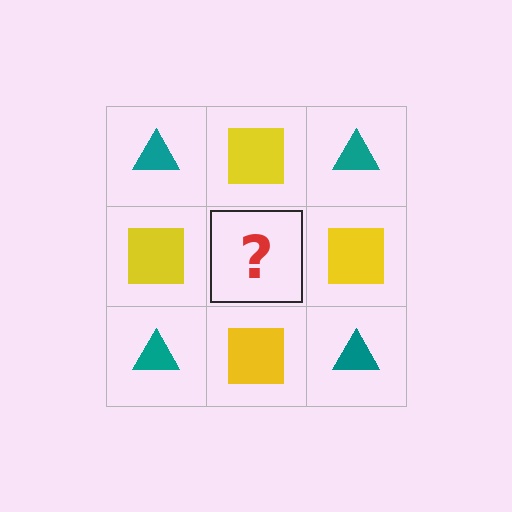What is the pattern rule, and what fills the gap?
The rule is that it alternates teal triangle and yellow square in a checkerboard pattern. The gap should be filled with a teal triangle.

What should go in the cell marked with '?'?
The missing cell should contain a teal triangle.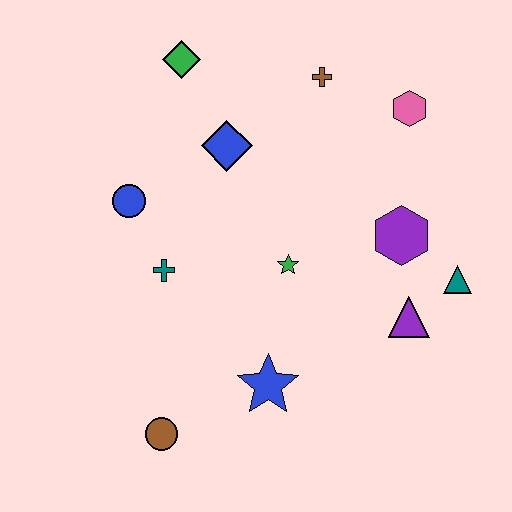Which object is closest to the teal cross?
The blue circle is closest to the teal cross.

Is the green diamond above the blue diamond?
Yes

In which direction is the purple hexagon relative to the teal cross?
The purple hexagon is to the right of the teal cross.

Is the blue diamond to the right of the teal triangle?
No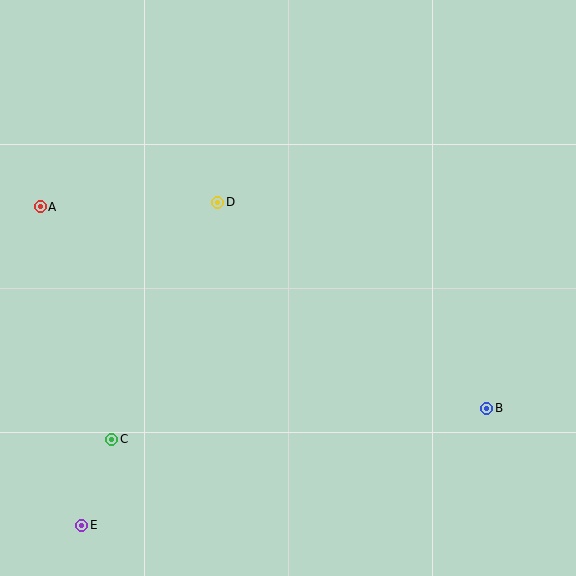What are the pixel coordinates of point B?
Point B is at (487, 408).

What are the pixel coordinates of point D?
Point D is at (218, 202).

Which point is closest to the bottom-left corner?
Point E is closest to the bottom-left corner.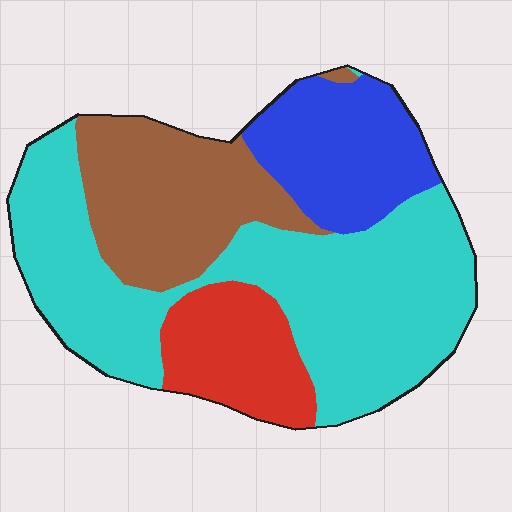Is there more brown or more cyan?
Cyan.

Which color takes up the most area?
Cyan, at roughly 45%.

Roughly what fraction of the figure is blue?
Blue takes up about one sixth (1/6) of the figure.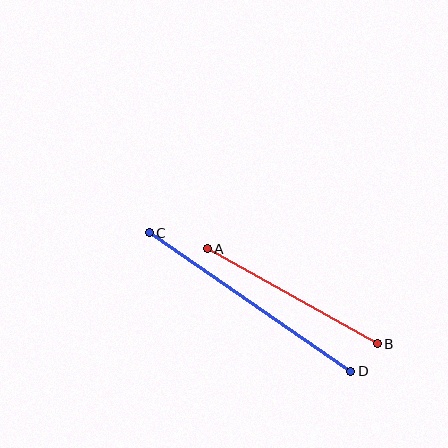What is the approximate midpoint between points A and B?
The midpoint is at approximately (292, 296) pixels.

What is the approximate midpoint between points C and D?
The midpoint is at approximately (250, 302) pixels.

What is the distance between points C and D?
The distance is approximately 244 pixels.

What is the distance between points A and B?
The distance is approximately 195 pixels.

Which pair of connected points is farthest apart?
Points C and D are farthest apart.